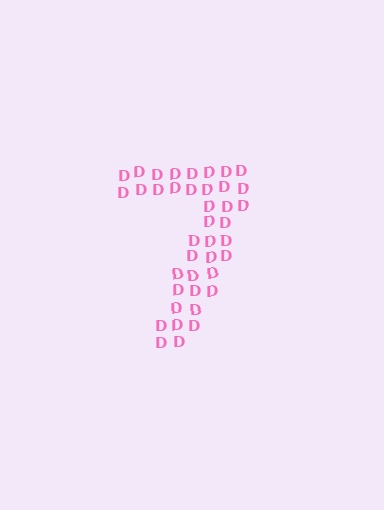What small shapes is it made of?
It is made of small letter D's.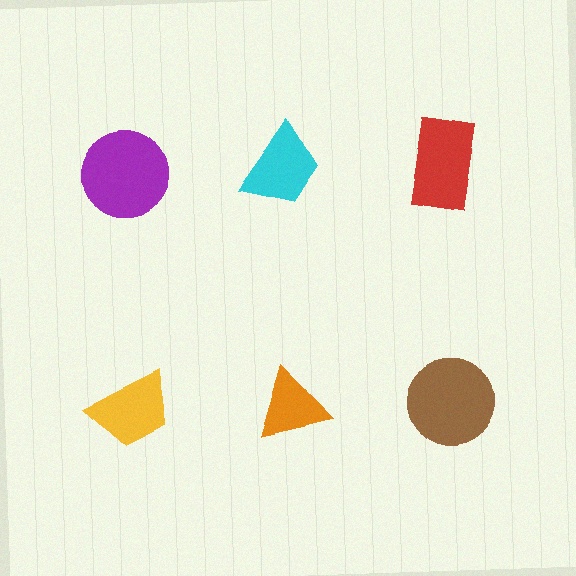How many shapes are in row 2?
3 shapes.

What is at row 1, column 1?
A purple circle.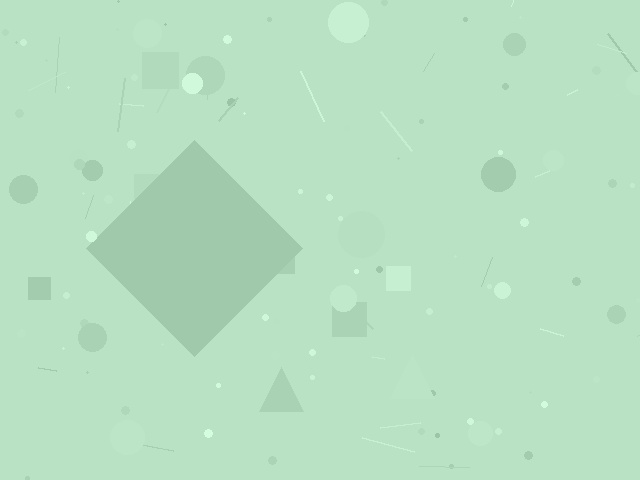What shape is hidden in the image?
A diamond is hidden in the image.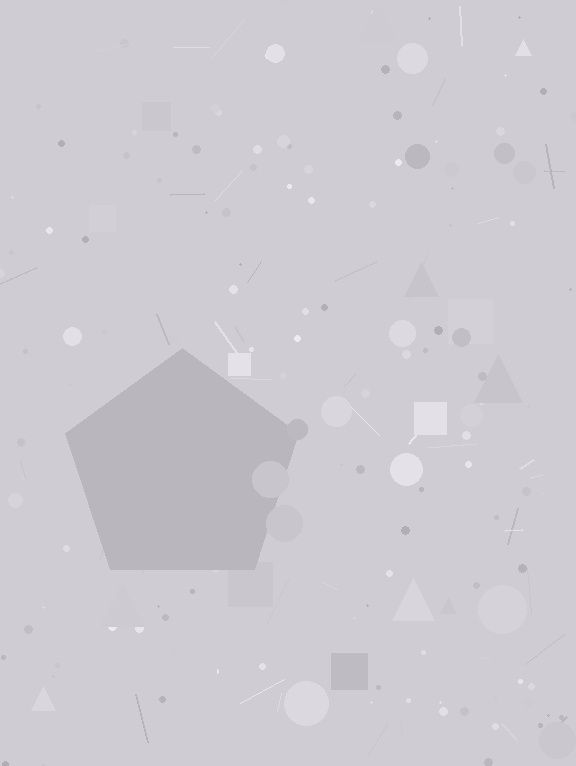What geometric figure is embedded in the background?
A pentagon is embedded in the background.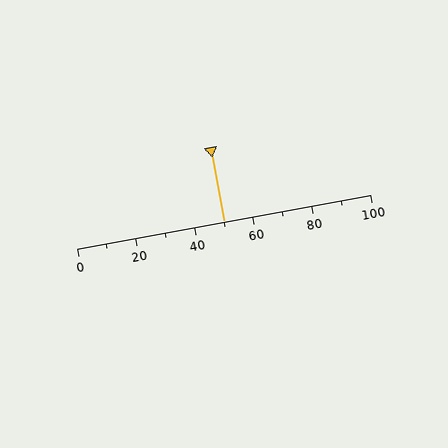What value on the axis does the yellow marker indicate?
The marker indicates approximately 50.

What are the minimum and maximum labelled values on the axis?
The axis runs from 0 to 100.